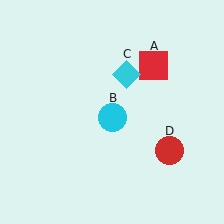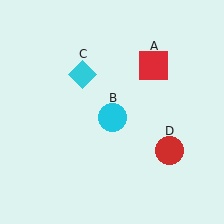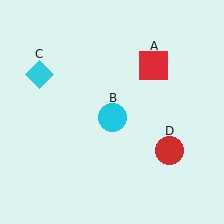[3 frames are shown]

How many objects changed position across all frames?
1 object changed position: cyan diamond (object C).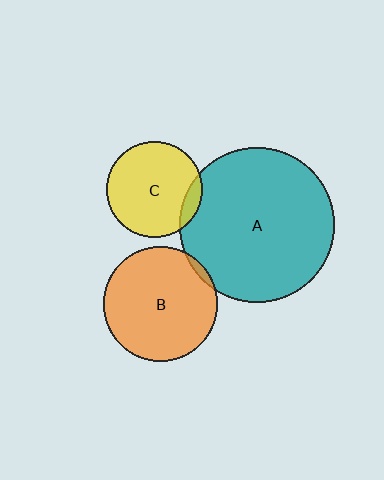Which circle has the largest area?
Circle A (teal).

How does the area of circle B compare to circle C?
Approximately 1.4 times.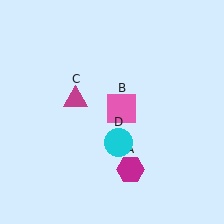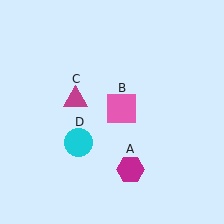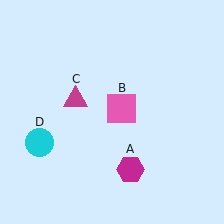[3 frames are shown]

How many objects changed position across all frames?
1 object changed position: cyan circle (object D).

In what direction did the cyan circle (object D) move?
The cyan circle (object D) moved left.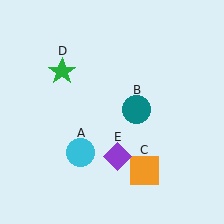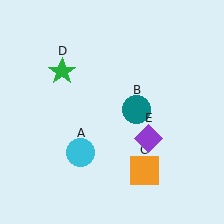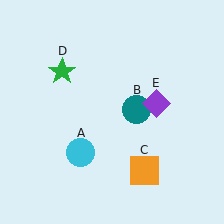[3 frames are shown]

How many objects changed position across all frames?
1 object changed position: purple diamond (object E).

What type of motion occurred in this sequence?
The purple diamond (object E) rotated counterclockwise around the center of the scene.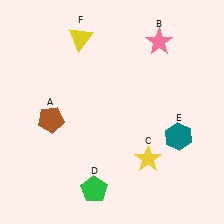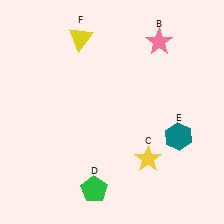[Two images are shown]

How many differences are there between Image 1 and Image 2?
There is 1 difference between the two images.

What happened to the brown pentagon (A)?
The brown pentagon (A) was removed in Image 2. It was in the bottom-left area of Image 1.